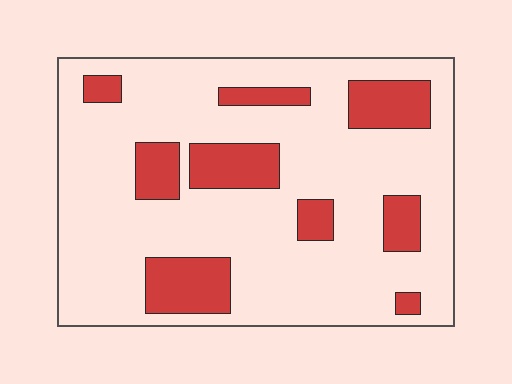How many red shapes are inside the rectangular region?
9.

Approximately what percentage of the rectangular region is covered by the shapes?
Approximately 20%.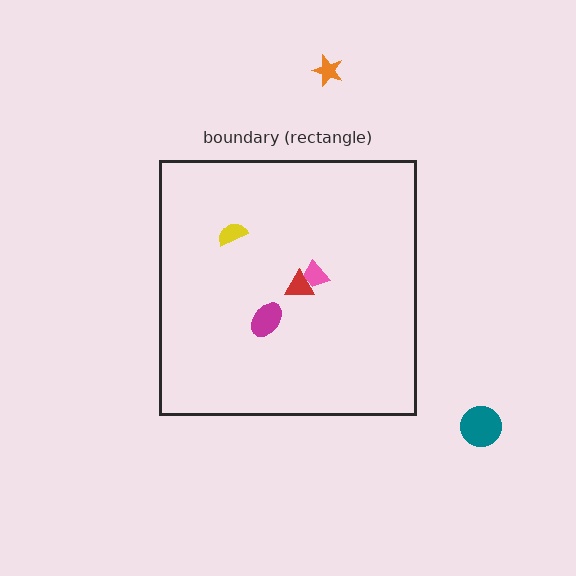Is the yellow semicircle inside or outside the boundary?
Inside.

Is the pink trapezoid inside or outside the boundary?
Inside.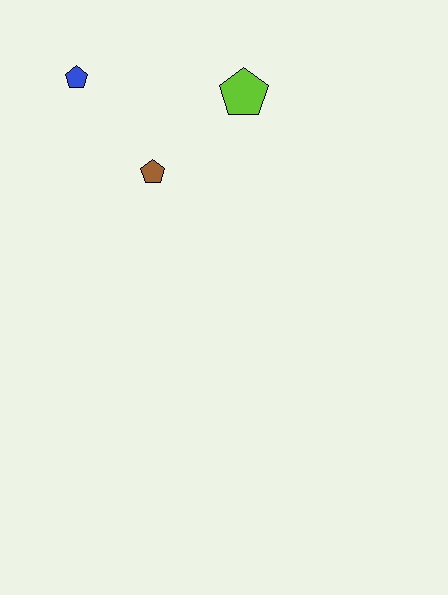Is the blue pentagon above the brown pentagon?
Yes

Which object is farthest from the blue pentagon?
The lime pentagon is farthest from the blue pentagon.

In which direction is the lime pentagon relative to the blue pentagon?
The lime pentagon is to the right of the blue pentagon.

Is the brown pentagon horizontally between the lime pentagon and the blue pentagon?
Yes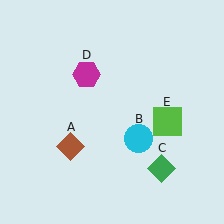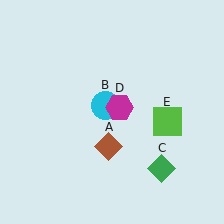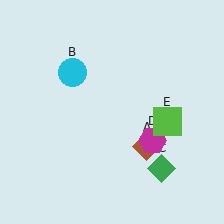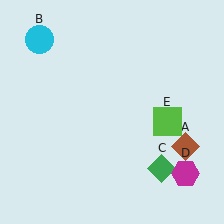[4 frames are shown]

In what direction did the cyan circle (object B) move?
The cyan circle (object B) moved up and to the left.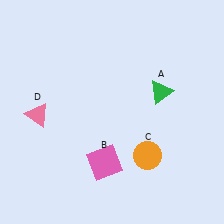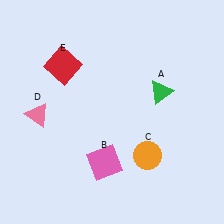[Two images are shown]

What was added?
A red square (E) was added in Image 2.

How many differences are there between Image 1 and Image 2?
There is 1 difference between the two images.